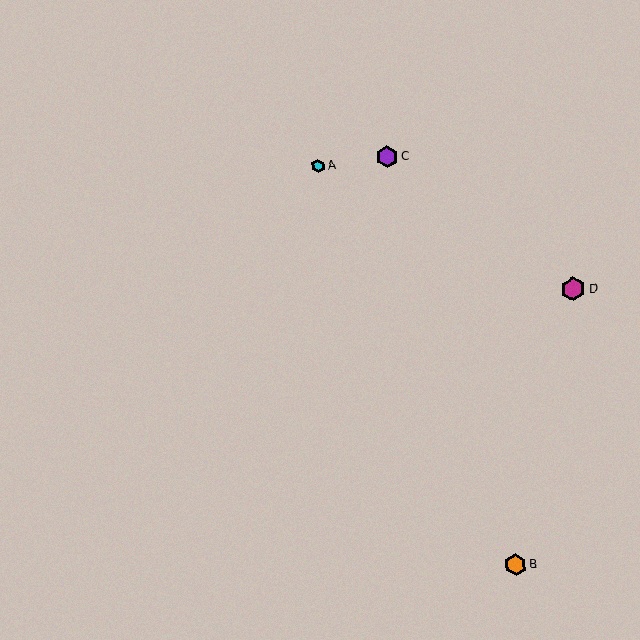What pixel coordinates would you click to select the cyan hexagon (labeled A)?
Click at (318, 166) to select the cyan hexagon A.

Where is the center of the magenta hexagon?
The center of the magenta hexagon is at (573, 289).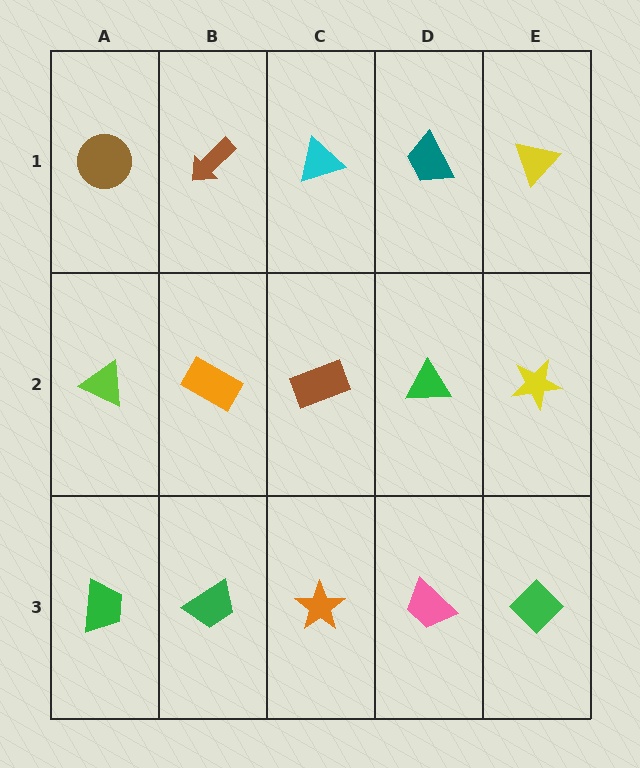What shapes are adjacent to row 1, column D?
A green triangle (row 2, column D), a cyan triangle (row 1, column C), a yellow triangle (row 1, column E).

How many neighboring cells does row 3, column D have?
3.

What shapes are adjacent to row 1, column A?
A lime triangle (row 2, column A), a brown arrow (row 1, column B).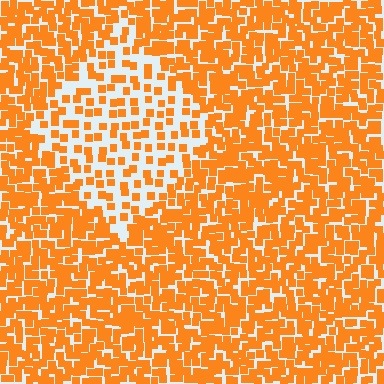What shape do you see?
I see a diamond.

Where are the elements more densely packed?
The elements are more densely packed outside the diamond boundary.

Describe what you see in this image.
The image contains small orange elements arranged at two different densities. A diamond-shaped region is visible where the elements are less densely packed than the surrounding area.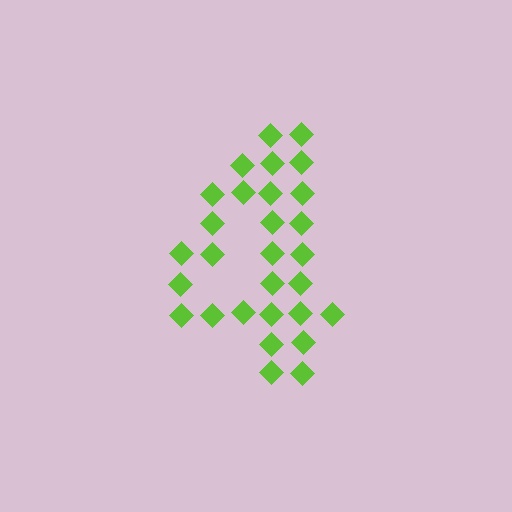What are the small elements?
The small elements are diamonds.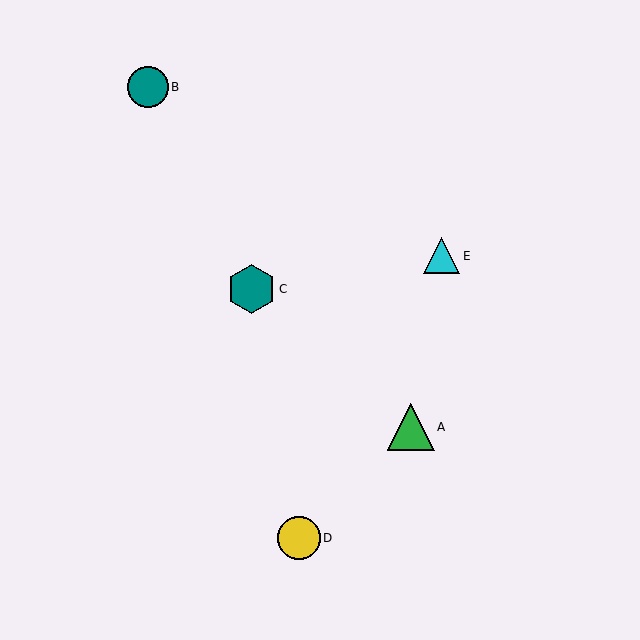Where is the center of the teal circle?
The center of the teal circle is at (148, 87).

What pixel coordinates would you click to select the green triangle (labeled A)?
Click at (411, 427) to select the green triangle A.